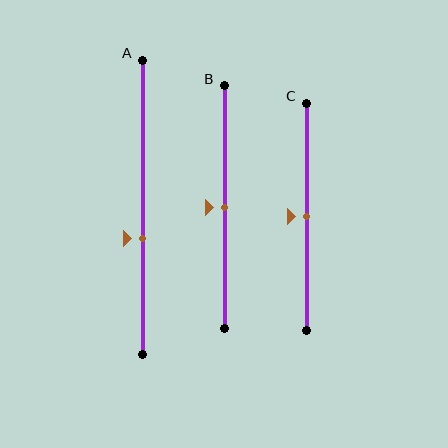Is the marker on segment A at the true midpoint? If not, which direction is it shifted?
No, the marker on segment A is shifted downward by about 11% of the segment length.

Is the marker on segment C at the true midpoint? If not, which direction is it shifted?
Yes, the marker on segment C is at the true midpoint.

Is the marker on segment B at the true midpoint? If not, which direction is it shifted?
Yes, the marker on segment B is at the true midpoint.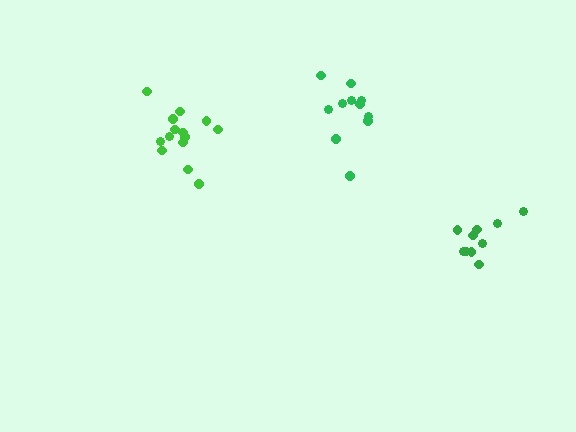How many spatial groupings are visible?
There are 3 spatial groupings.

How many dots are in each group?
Group 1: 14 dots, Group 2: 11 dots, Group 3: 10 dots (35 total).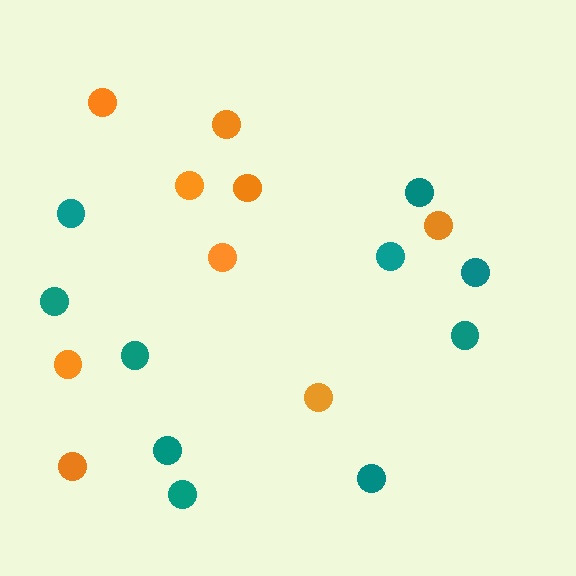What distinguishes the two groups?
There are 2 groups: one group of orange circles (9) and one group of teal circles (10).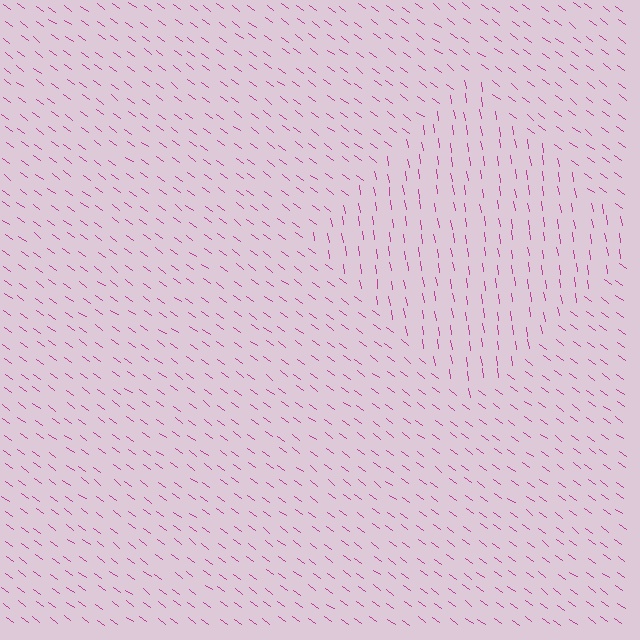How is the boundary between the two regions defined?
The boundary is defined purely by a change in line orientation (approximately 45 degrees difference). All lines are the same color and thickness.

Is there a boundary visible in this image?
Yes, there is a texture boundary formed by a change in line orientation.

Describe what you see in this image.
The image is filled with small magenta line segments. A diamond region in the image has lines oriented differently from the surrounding lines, creating a visible texture boundary.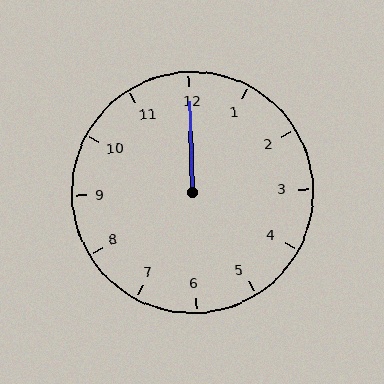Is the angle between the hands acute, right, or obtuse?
It is acute.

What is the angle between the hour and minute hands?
Approximately 0 degrees.